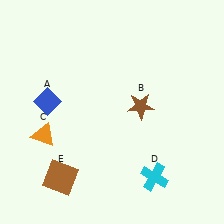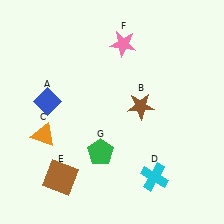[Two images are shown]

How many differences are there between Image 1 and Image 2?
There are 2 differences between the two images.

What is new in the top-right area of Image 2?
A pink star (F) was added in the top-right area of Image 2.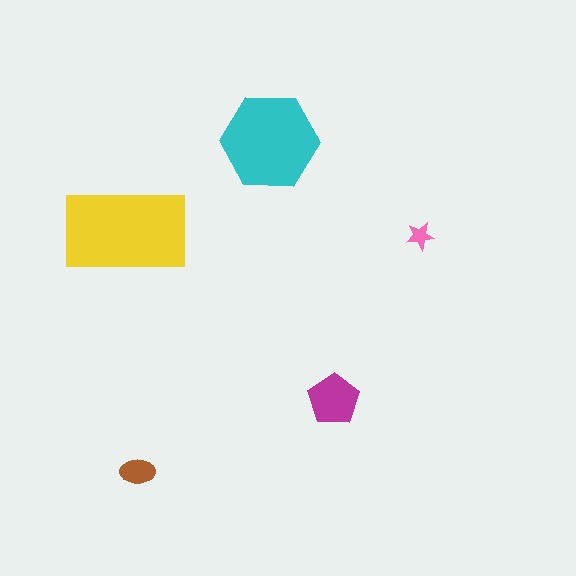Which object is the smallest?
The pink star.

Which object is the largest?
The yellow rectangle.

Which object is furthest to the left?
The yellow rectangle is leftmost.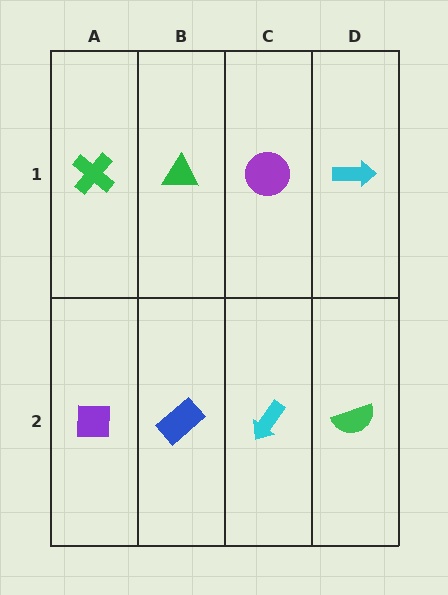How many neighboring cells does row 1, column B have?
3.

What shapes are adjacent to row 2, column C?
A purple circle (row 1, column C), a blue rectangle (row 2, column B), a green semicircle (row 2, column D).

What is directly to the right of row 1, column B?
A purple circle.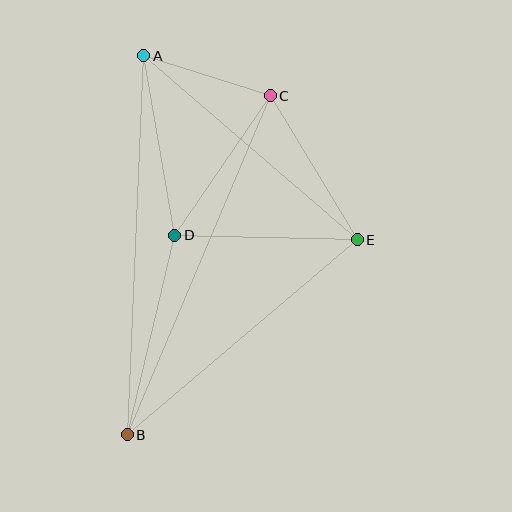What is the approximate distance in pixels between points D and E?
The distance between D and E is approximately 182 pixels.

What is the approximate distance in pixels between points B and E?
The distance between B and E is approximately 302 pixels.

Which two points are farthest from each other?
Points A and B are farthest from each other.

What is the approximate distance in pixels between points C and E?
The distance between C and E is approximately 168 pixels.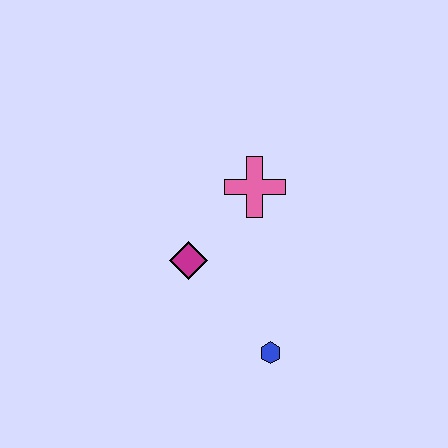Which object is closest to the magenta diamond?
The pink cross is closest to the magenta diamond.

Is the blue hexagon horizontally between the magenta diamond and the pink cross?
No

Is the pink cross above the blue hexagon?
Yes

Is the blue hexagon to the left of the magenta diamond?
No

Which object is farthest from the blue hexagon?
The pink cross is farthest from the blue hexagon.